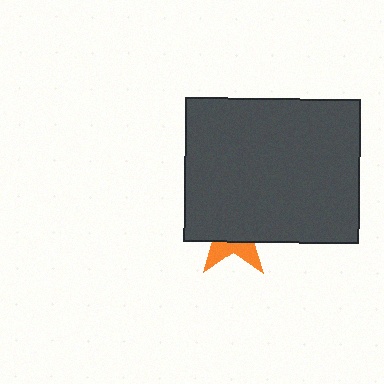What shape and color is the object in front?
The object in front is a dark gray rectangle.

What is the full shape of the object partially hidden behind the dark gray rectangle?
The partially hidden object is an orange star.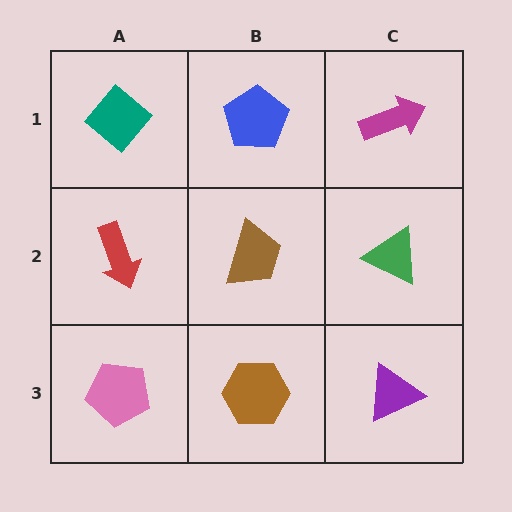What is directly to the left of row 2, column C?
A brown trapezoid.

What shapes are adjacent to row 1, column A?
A red arrow (row 2, column A), a blue pentagon (row 1, column B).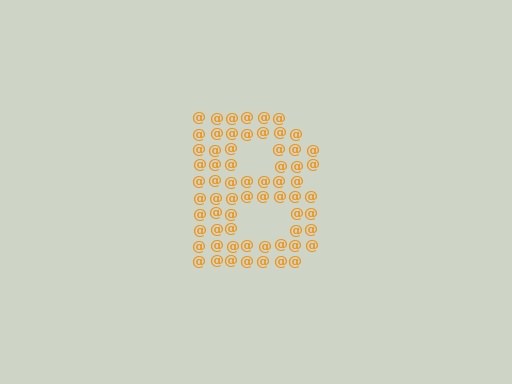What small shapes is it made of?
It is made of small at signs.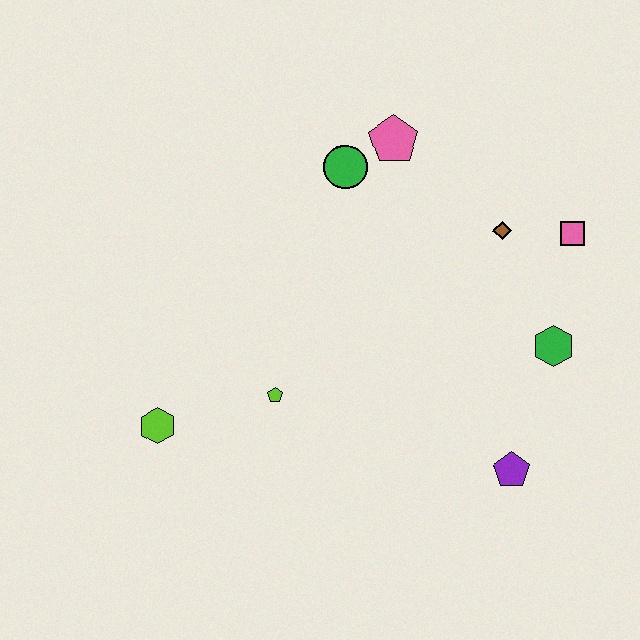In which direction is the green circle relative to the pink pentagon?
The green circle is to the left of the pink pentagon.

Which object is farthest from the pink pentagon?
The lime hexagon is farthest from the pink pentagon.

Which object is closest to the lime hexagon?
The lime pentagon is closest to the lime hexagon.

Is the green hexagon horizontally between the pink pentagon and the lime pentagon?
No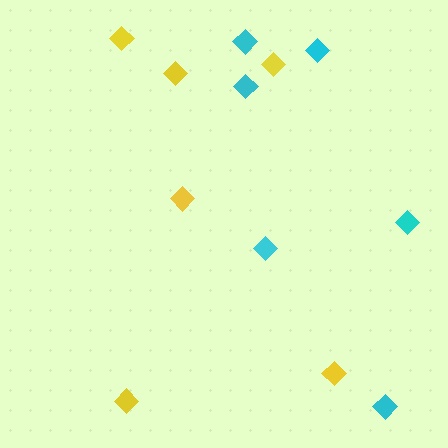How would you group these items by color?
There are 2 groups: one group of yellow diamonds (6) and one group of cyan diamonds (6).